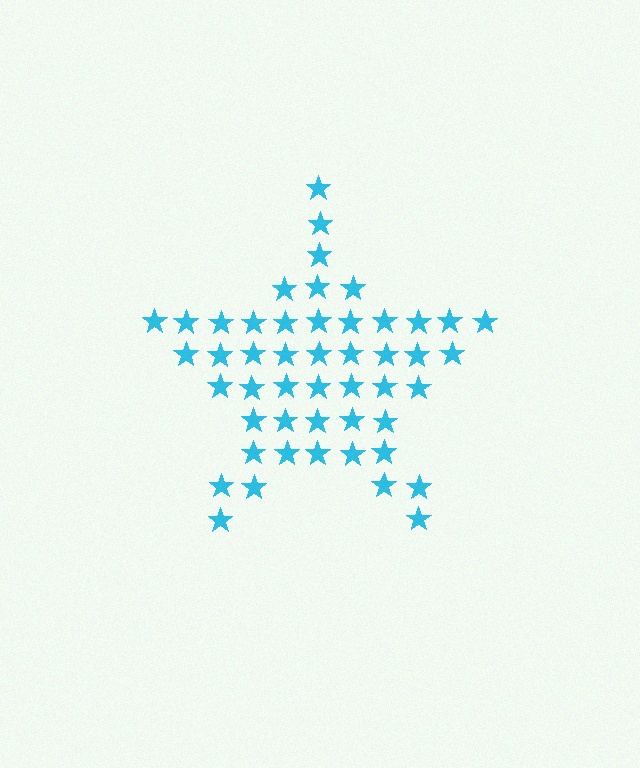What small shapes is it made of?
It is made of small stars.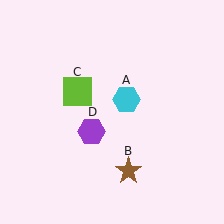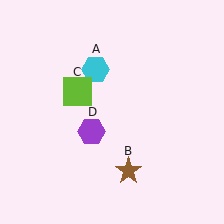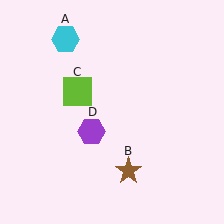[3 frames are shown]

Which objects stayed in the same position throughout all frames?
Brown star (object B) and lime square (object C) and purple hexagon (object D) remained stationary.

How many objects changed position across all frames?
1 object changed position: cyan hexagon (object A).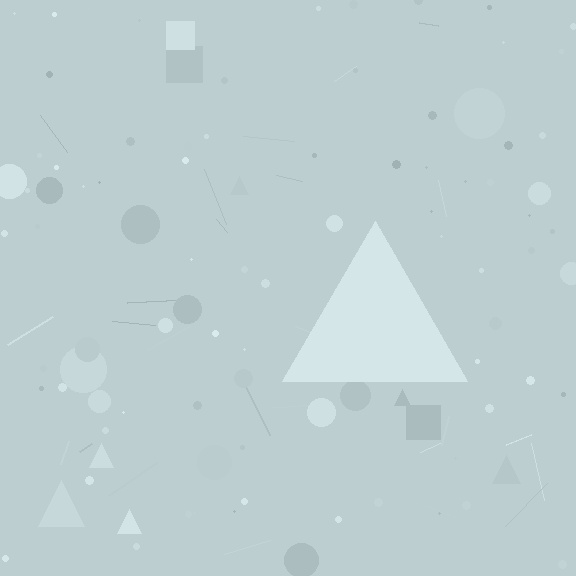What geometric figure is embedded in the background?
A triangle is embedded in the background.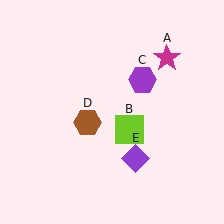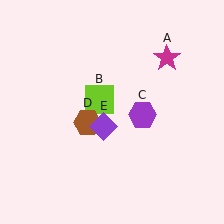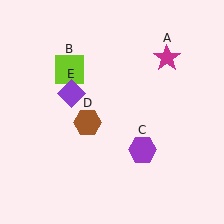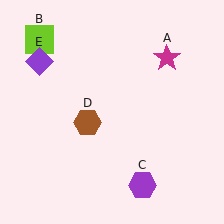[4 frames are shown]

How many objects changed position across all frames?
3 objects changed position: lime square (object B), purple hexagon (object C), purple diamond (object E).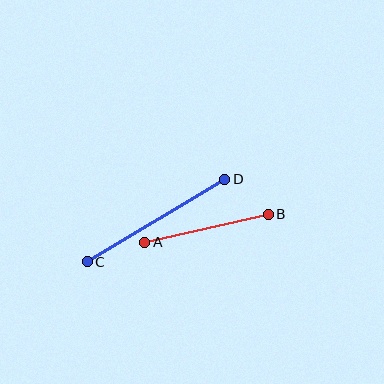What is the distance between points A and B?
The distance is approximately 127 pixels.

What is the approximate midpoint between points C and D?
The midpoint is at approximately (156, 221) pixels.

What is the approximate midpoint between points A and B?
The midpoint is at approximately (206, 228) pixels.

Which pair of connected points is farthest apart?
Points C and D are farthest apart.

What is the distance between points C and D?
The distance is approximately 160 pixels.